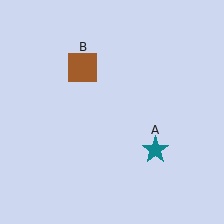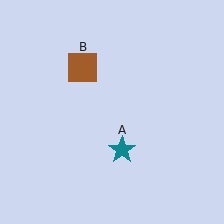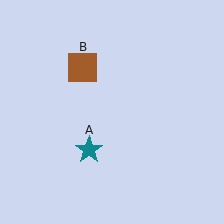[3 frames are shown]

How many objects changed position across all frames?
1 object changed position: teal star (object A).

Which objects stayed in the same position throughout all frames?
Brown square (object B) remained stationary.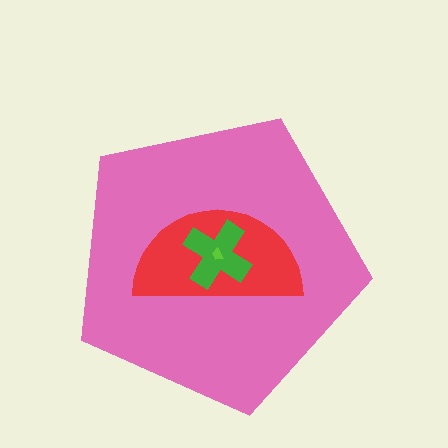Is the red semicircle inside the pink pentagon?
Yes.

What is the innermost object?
The lime trapezoid.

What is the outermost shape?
The pink pentagon.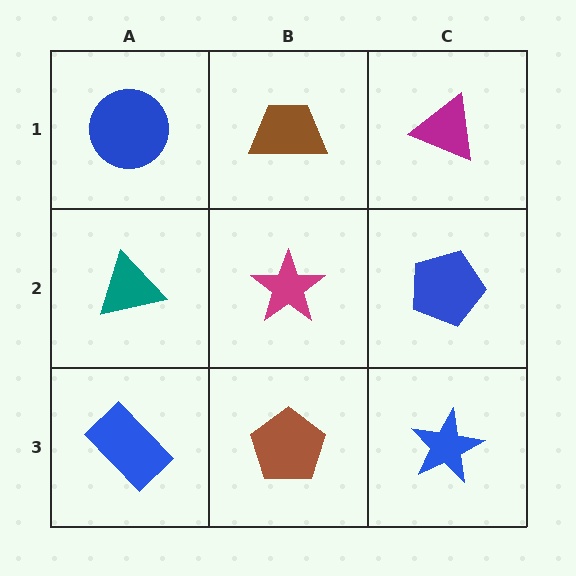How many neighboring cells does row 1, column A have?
2.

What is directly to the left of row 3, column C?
A brown pentagon.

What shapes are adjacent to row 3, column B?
A magenta star (row 2, column B), a blue rectangle (row 3, column A), a blue star (row 3, column C).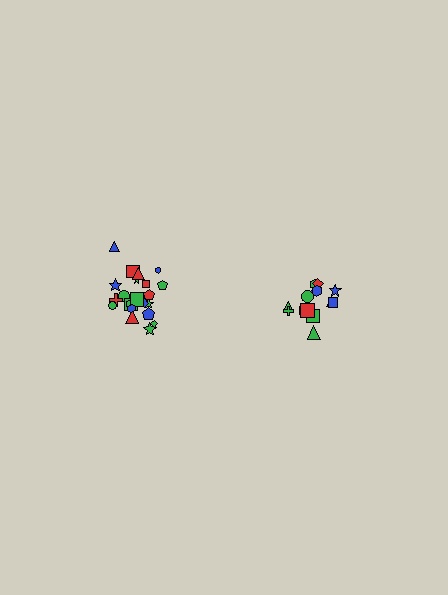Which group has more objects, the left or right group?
The left group.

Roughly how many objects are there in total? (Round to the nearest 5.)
Roughly 35 objects in total.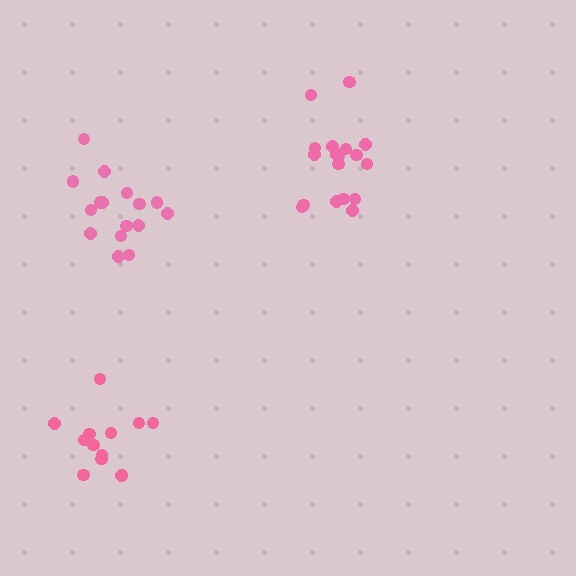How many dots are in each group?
Group 1: 16 dots, Group 2: 18 dots, Group 3: 13 dots (47 total).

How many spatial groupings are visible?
There are 3 spatial groupings.